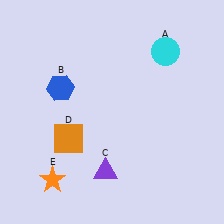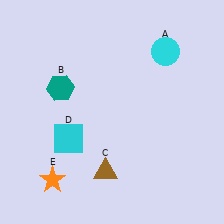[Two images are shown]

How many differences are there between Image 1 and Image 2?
There are 3 differences between the two images.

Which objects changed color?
B changed from blue to teal. C changed from purple to brown. D changed from orange to cyan.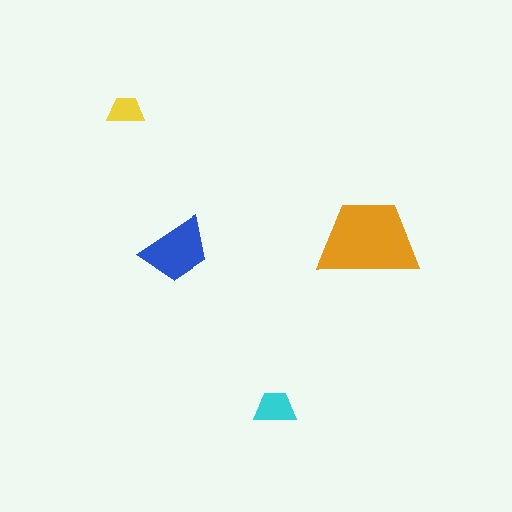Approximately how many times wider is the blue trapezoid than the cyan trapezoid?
About 1.5 times wider.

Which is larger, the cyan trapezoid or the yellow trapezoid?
The cyan one.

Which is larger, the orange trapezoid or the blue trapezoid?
The orange one.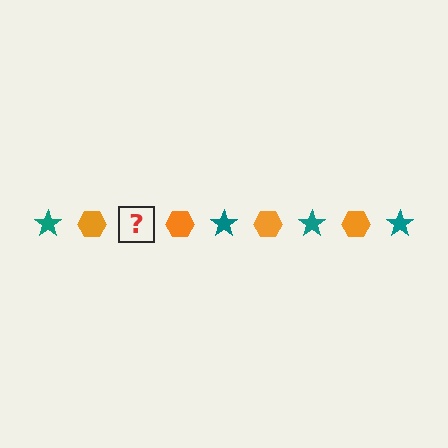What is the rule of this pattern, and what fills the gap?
The rule is that the pattern alternates between teal star and orange hexagon. The gap should be filled with a teal star.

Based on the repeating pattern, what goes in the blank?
The blank should be a teal star.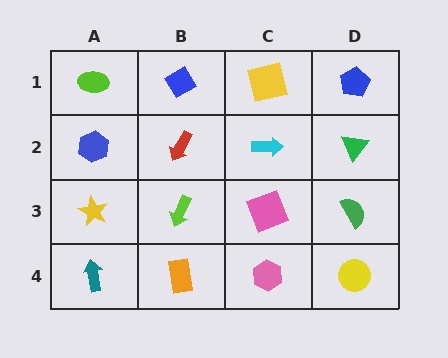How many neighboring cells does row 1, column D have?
2.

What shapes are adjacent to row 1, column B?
A red arrow (row 2, column B), a lime ellipse (row 1, column A), a yellow square (row 1, column C).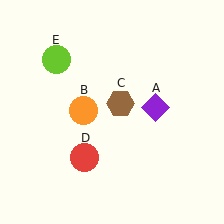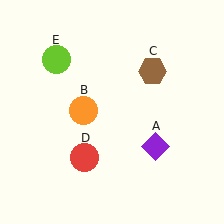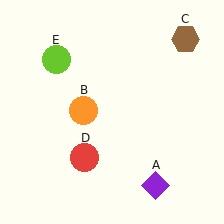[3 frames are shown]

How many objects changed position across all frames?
2 objects changed position: purple diamond (object A), brown hexagon (object C).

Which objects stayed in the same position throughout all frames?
Orange circle (object B) and red circle (object D) and lime circle (object E) remained stationary.